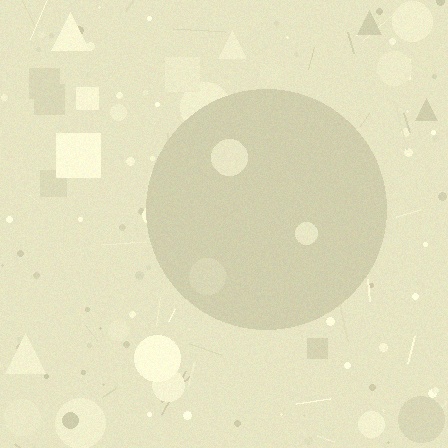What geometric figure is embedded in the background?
A circle is embedded in the background.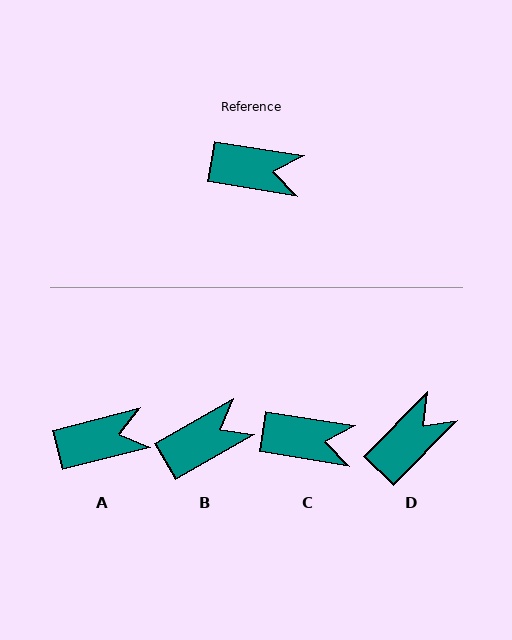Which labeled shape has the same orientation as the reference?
C.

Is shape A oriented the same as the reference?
No, it is off by about 23 degrees.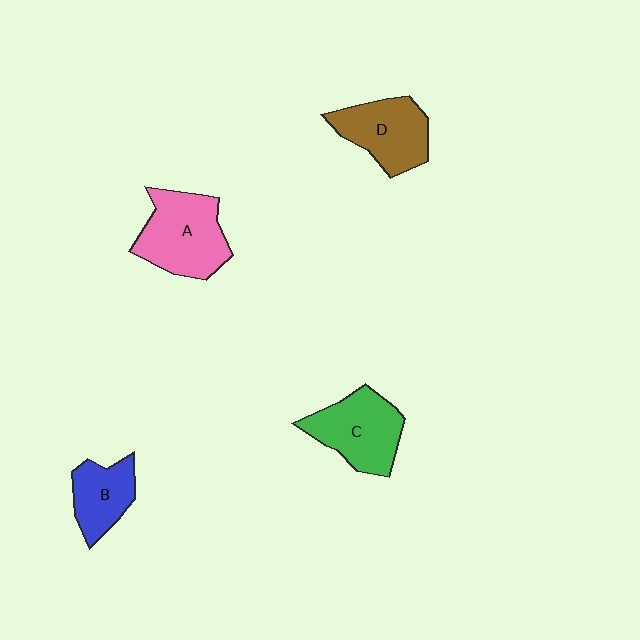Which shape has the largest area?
Shape A (pink).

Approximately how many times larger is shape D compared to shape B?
Approximately 1.3 times.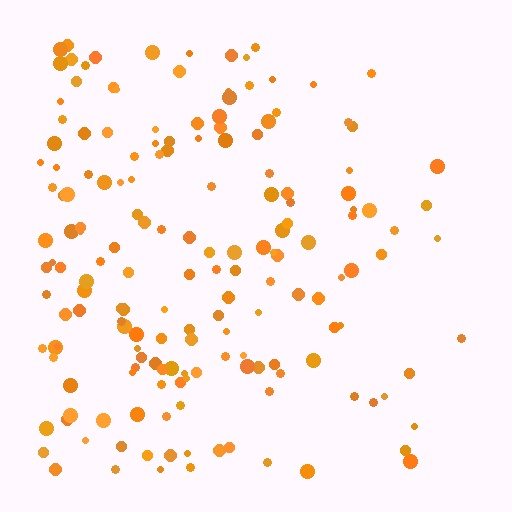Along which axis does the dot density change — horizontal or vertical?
Horizontal.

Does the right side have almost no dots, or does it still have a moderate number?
Still a moderate number, just noticeably fewer than the left.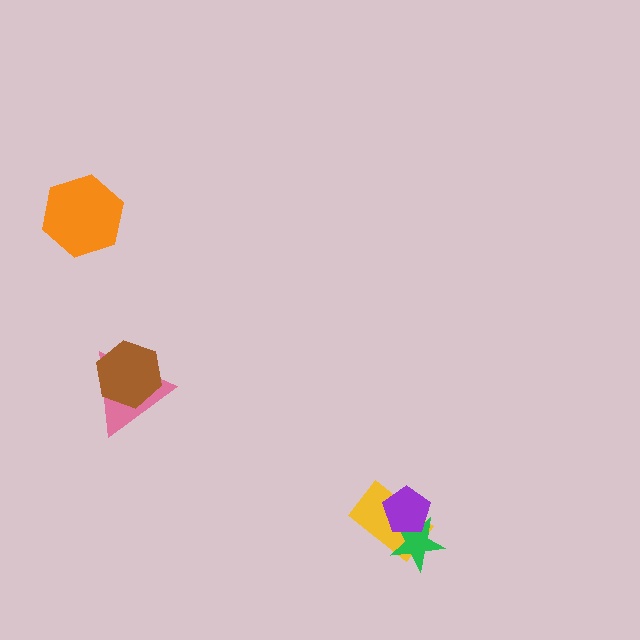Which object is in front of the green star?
The purple pentagon is in front of the green star.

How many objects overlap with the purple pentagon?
2 objects overlap with the purple pentagon.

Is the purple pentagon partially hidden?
No, no other shape covers it.